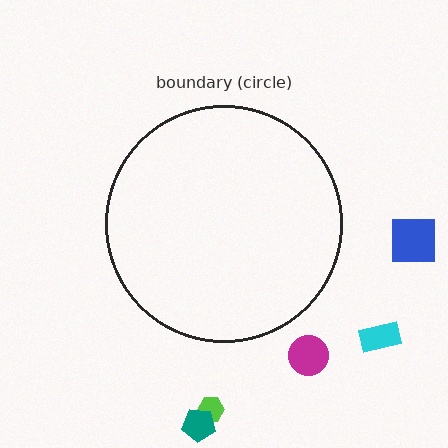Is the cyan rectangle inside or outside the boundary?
Outside.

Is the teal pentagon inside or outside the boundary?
Outside.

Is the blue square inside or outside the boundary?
Outside.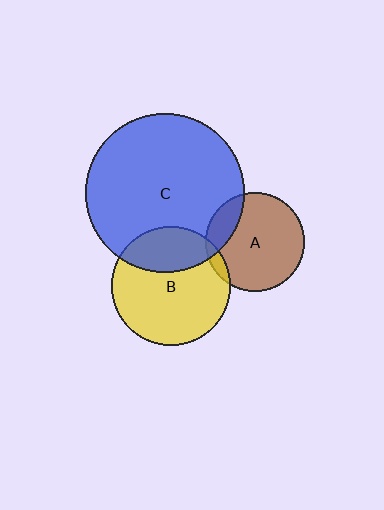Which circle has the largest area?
Circle C (blue).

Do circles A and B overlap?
Yes.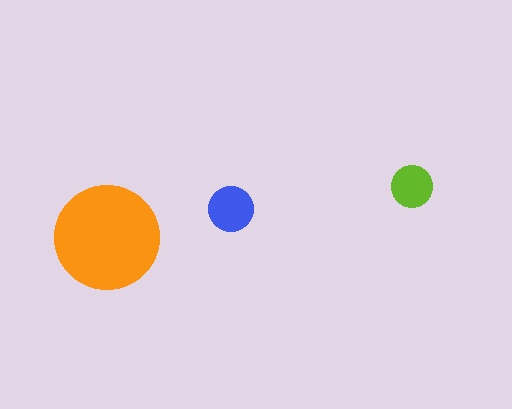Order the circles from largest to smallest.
the orange one, the blue one, the lime one.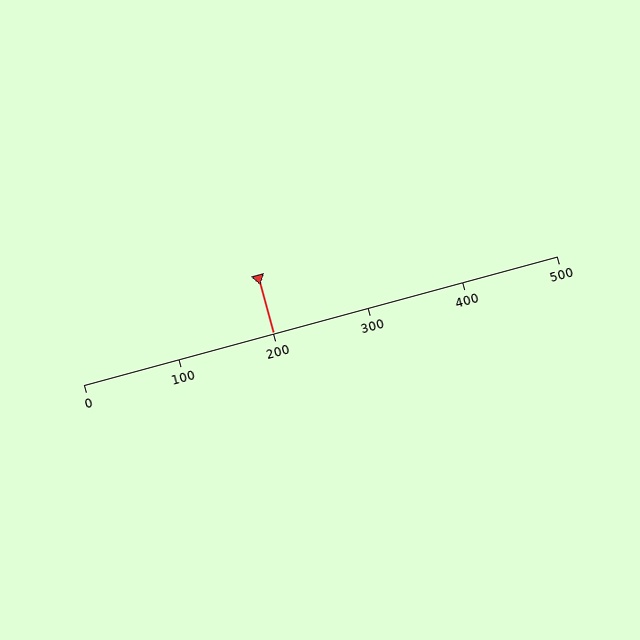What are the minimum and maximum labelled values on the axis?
The axis runs from 0 to 500.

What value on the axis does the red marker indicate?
The marker indicates approximately 200.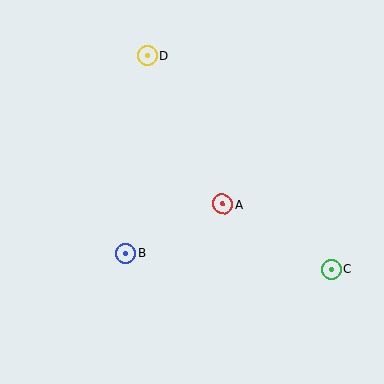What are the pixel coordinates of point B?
Point B is at (126, 253).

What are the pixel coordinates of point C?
Point C is at (331, 269).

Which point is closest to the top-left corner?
Point D is closest to the top-left corner.